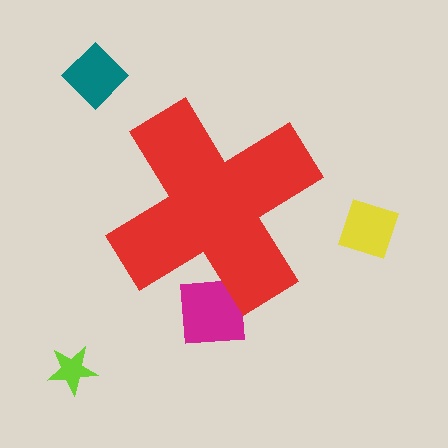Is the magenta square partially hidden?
Yes, the magenta square is partially hidden behind the red cross.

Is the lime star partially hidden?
No, the lime star is fully visible.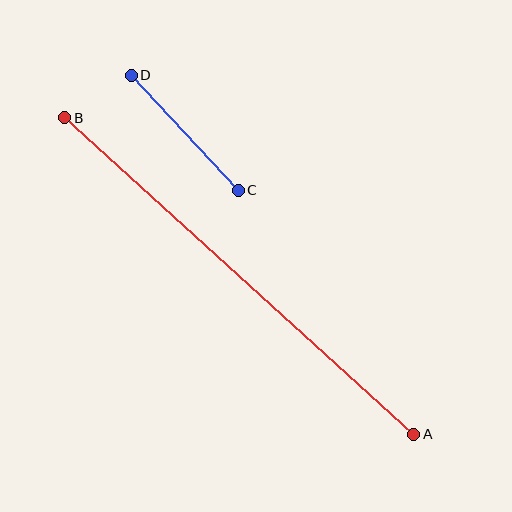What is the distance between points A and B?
The distance is approximately 471 pixels.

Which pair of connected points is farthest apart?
Points A and B are farthest apart.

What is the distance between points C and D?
The distance is approximately 158 pixels.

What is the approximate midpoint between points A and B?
The midpoint is at approximately (239, 276) pixels.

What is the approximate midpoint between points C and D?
The midpoint is at approximately (185, 133) pixels.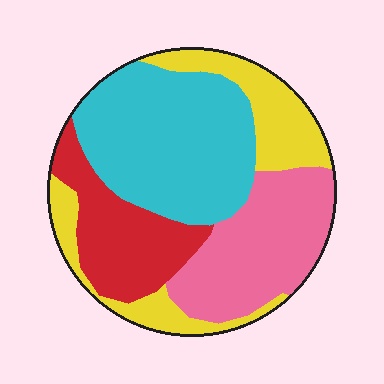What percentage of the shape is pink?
Pink covers roughly 25% of the shape.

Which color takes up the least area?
Red, at roughly 20%.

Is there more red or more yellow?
Yellow.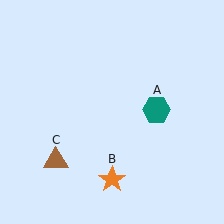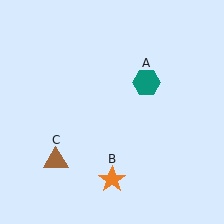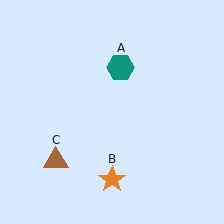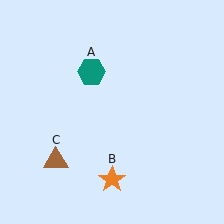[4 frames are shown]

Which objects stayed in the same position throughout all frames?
Orange star (object B) and brown triangle (object C) remained stationary.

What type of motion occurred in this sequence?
The teal hexagon (object A) rotated counterclockwise around the center of the scene.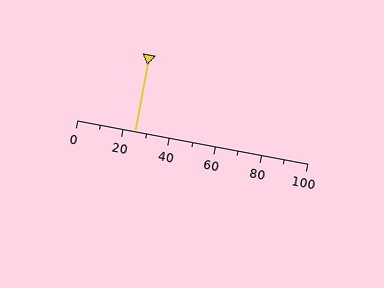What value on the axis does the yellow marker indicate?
The marker indicates approximately 25.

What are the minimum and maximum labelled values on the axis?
The axis runs from 0 to 100.